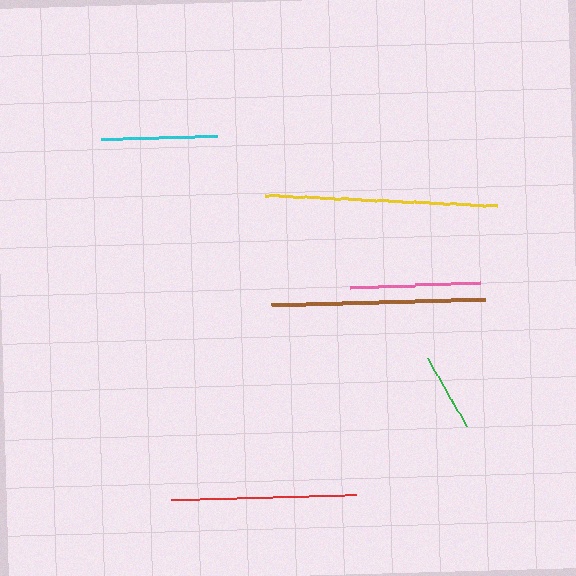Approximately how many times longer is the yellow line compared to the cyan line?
The yellow line is approximately 2.0 times the length of the cyan line.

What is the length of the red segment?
The red segment is approximately 186 pixels long.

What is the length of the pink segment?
The pink segment is approximately 129 pixels long.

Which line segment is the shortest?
The green line is the shortest at approximately 78 pixels.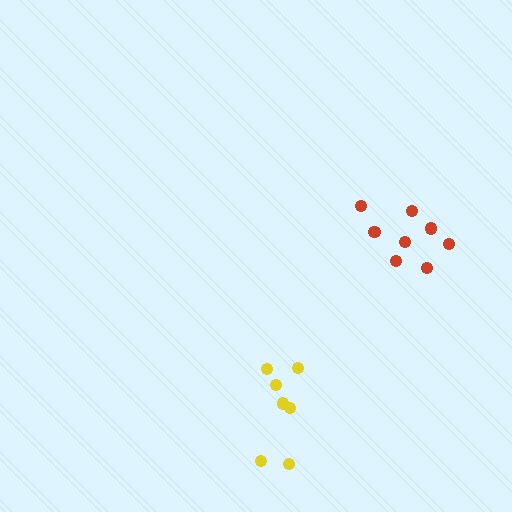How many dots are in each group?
Group 1: 7 dots, Group 2: 8 dots (15 total).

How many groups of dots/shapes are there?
There are 2 groups.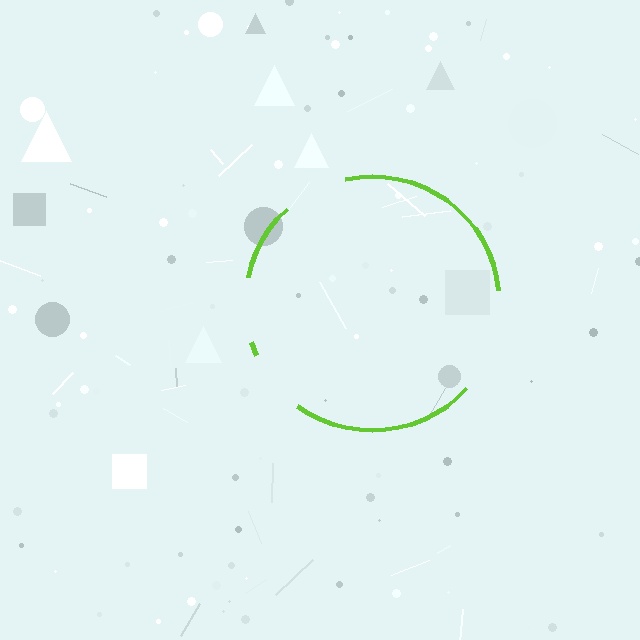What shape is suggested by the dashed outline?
The dashed outline suggests a circle.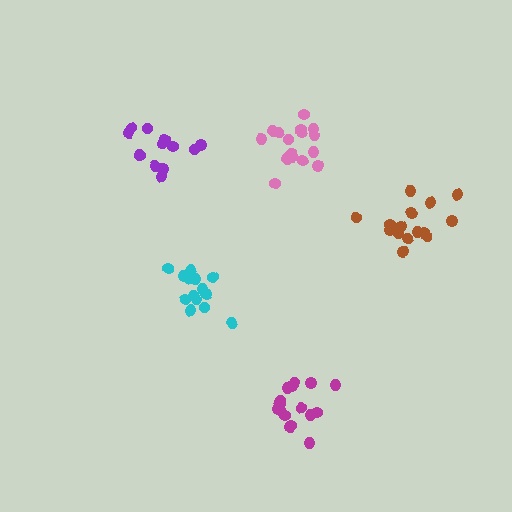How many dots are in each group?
Group 1: 17 dots, Group 2: 14 dots, Group 3: 13 dots, Group 4: 17 dots, Group 5: 17 dots (78 total).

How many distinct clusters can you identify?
There are 5 distinct clusters.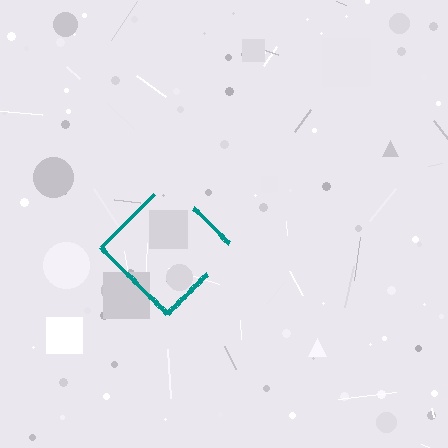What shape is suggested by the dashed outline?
The dashed outline suggests a diamond.